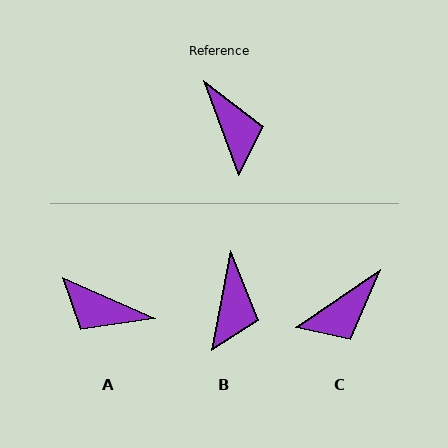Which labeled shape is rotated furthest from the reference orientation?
A, about 134 degrees away.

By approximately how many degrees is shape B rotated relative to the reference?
Approximately 31 degrees clockwise.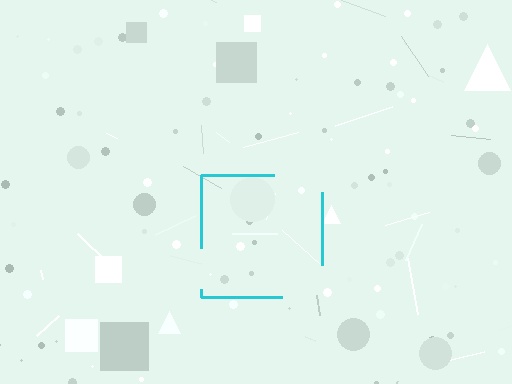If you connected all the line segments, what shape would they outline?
They would outline a square.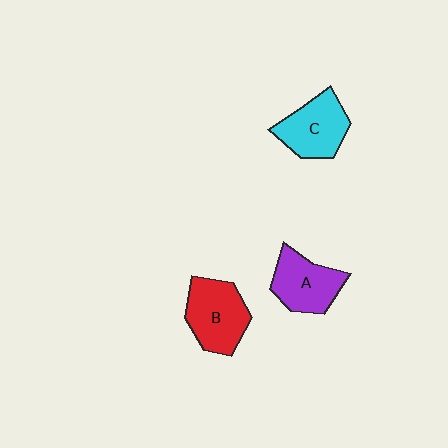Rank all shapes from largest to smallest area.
From largest to smallest: B (red), C (cyan), A (purple).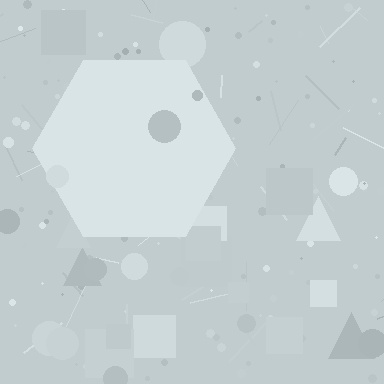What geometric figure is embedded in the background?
A hexagon is embedded in the background.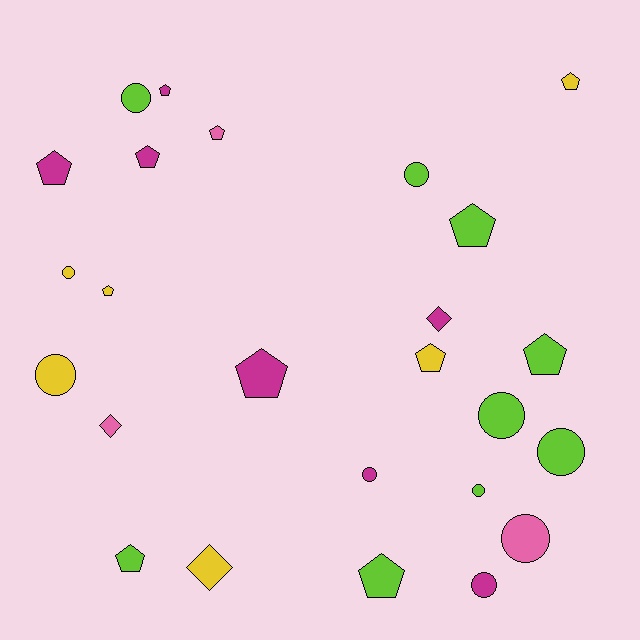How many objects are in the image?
There are 25 objects.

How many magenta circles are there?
There are 2 magenta circles.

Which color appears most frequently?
Lime, with 9 objects.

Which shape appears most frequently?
Pentagon, with 12 objects.